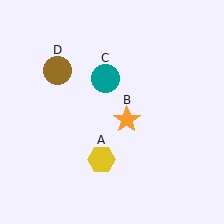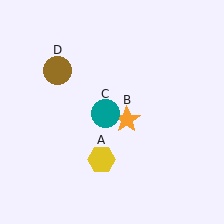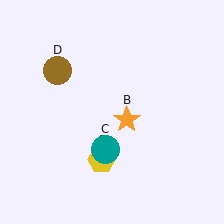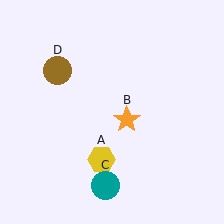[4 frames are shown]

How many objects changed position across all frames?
1 object changed position: teal circle (object C).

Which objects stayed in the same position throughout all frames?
Yellow hexagon (object A) and orange star (object B) and brown circle (object D) remained stationary.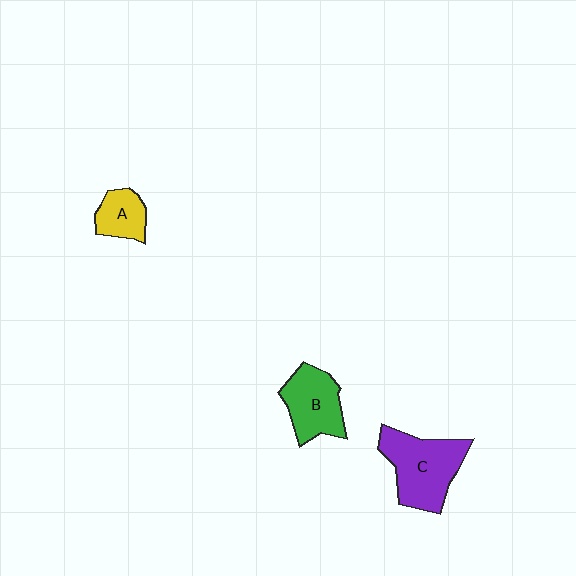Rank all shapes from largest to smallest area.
From largest to smallest: C (purple), B (green), A (yellow).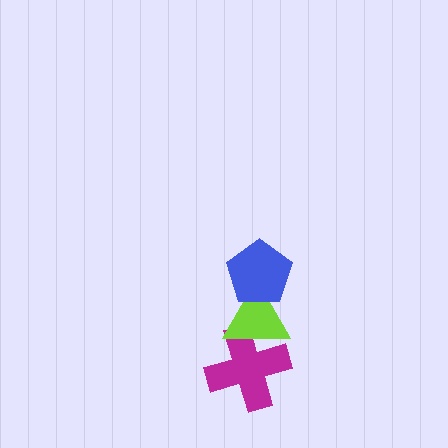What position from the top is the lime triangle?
The lime triangle is 2nd from the top.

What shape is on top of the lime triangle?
The blue pentagon is on top of the lime triangle.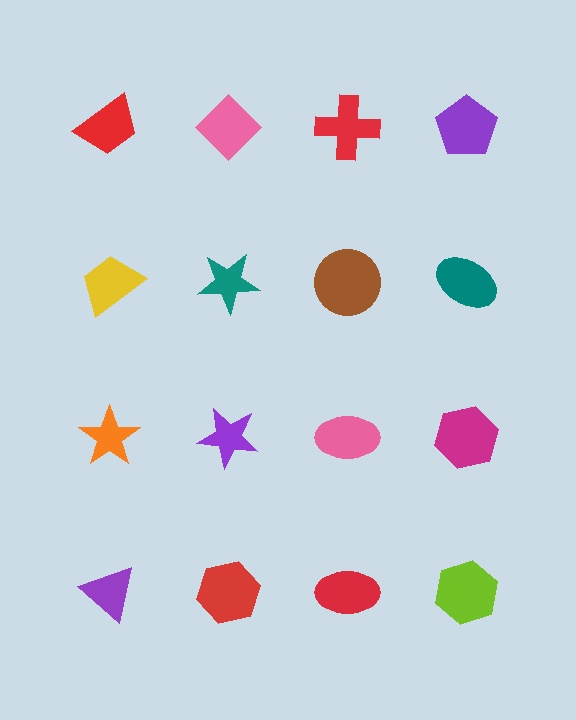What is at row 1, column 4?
A purple pentagon.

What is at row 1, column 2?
A pink diamond.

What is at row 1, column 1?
A red trapezoid.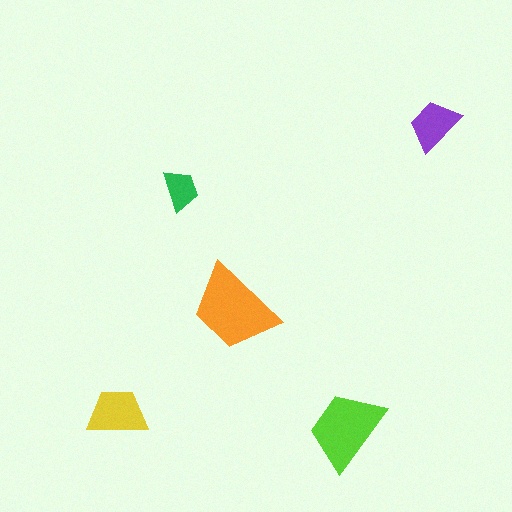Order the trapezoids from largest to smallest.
the orange one, the lime one, the yellow one, the purple one, the green one.